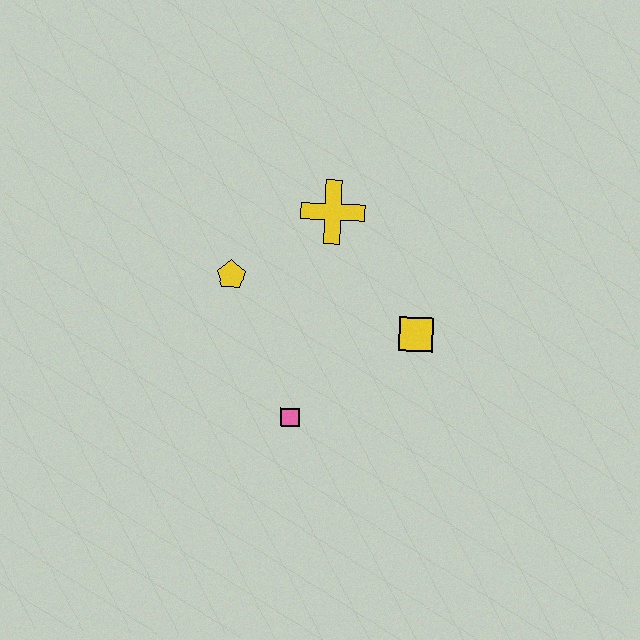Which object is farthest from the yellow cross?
The pink square is farthest from the yellow cross.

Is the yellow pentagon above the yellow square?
Yes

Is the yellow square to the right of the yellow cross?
Yes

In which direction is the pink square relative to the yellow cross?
The pink square is below the yellow cross.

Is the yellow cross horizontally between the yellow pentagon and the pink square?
No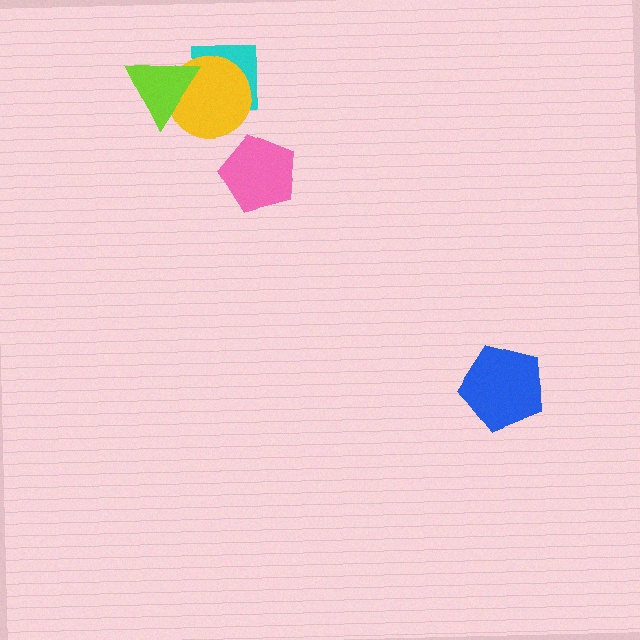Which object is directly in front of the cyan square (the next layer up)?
The yellow circle is directly in front of the cyan square.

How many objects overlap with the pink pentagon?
0 objects overlap with the pink pentagon.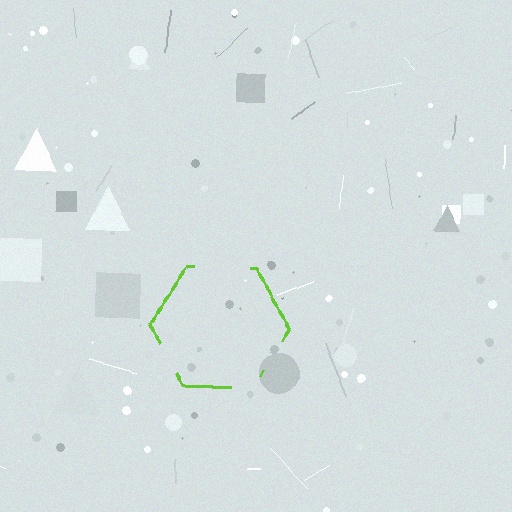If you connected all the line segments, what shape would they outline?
They would outline a hexagon.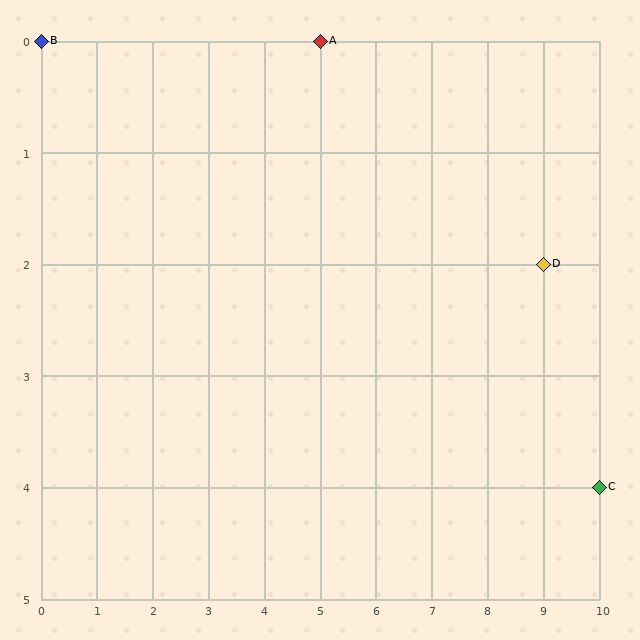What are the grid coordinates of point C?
Point C is at grid coordinates (10, 4).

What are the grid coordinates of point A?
Point A is at grid coordinates (5, 0).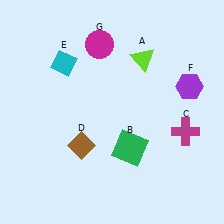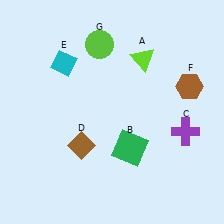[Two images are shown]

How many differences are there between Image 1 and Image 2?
There are 3 differences between the two images.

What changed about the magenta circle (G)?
In Image 1, G is magenta. In Image 2, it changed to lime.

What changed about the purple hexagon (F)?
In Image 1, F is purple. In Image 2, it changed to brown.